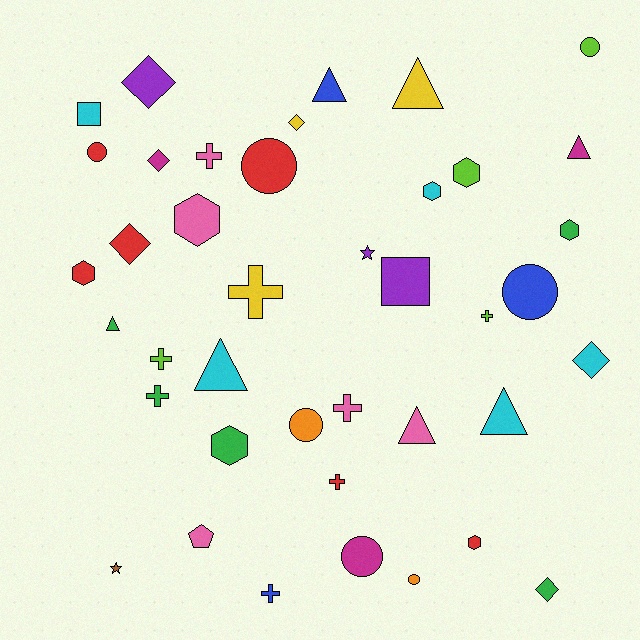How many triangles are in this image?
There are 7 triangles.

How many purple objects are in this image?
There are 3 purple objects.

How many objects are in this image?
There are 40 objects.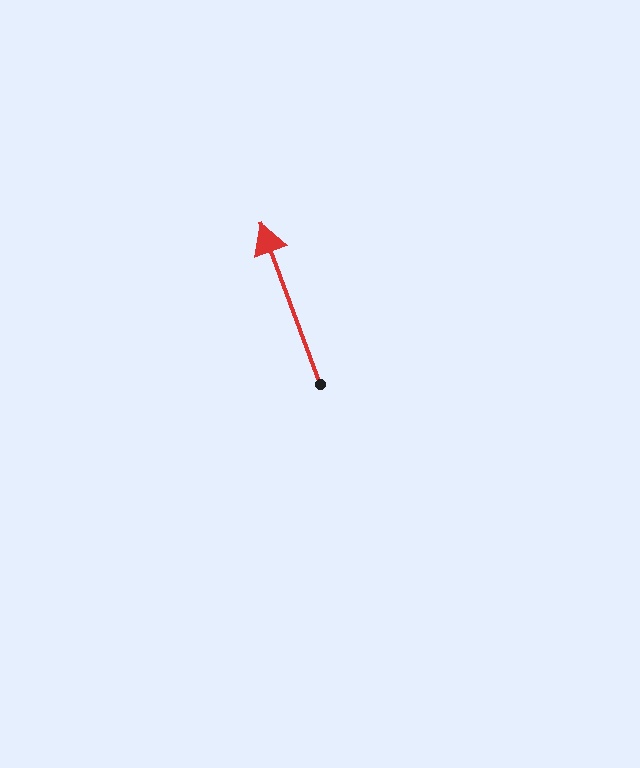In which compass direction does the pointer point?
North.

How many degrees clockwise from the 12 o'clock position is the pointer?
Approximately 340 degrees.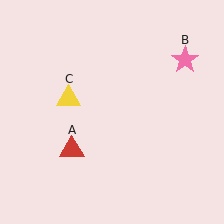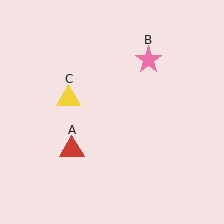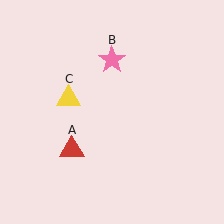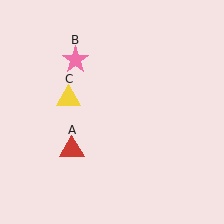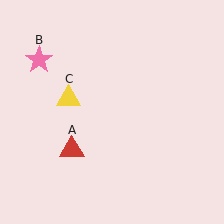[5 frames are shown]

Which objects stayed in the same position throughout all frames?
Red triangle (object A) and yellow triangle (object C) remained stationary.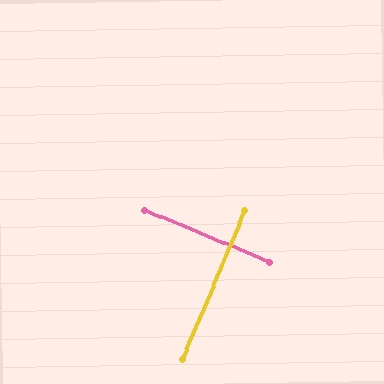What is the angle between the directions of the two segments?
Approximately 90 degrees.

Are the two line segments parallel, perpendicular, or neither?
Perpendicular — they meet at approximately 90°.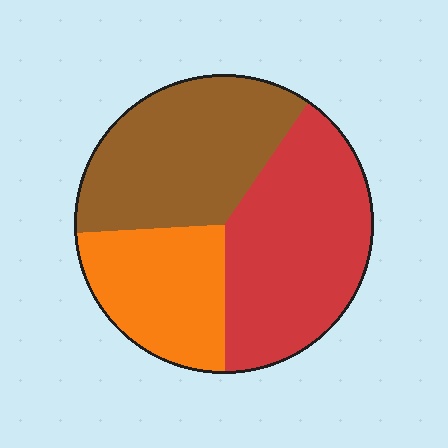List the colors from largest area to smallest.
From largest to smallest: red, brown, orange.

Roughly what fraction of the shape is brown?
Brown covers roughly 35% of the shape.